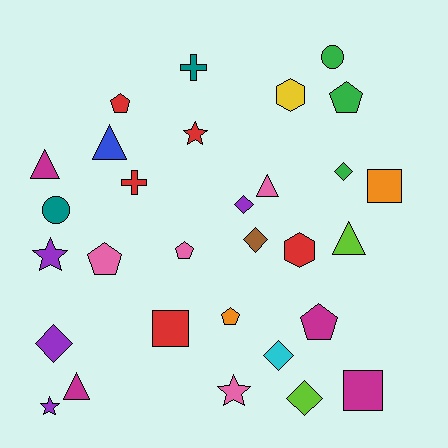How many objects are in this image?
There are 30 objects.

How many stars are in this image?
There are 4 stars.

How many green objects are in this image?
There are 3 green objects.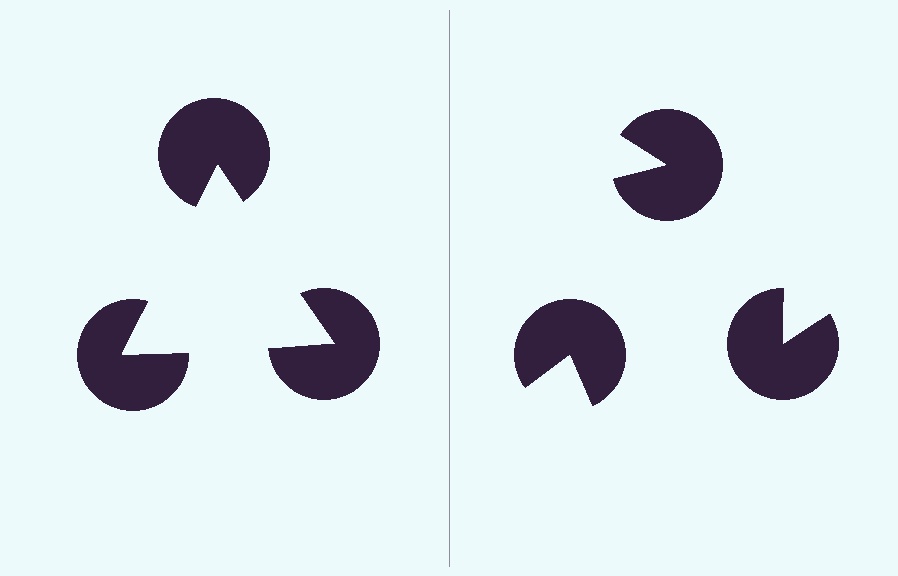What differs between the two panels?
The pac-man discs are positioned identically on both sides; only the wedge orientations differ. On the left they align to a triangle; on the right they are misaligned.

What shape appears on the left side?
An illusory triangle.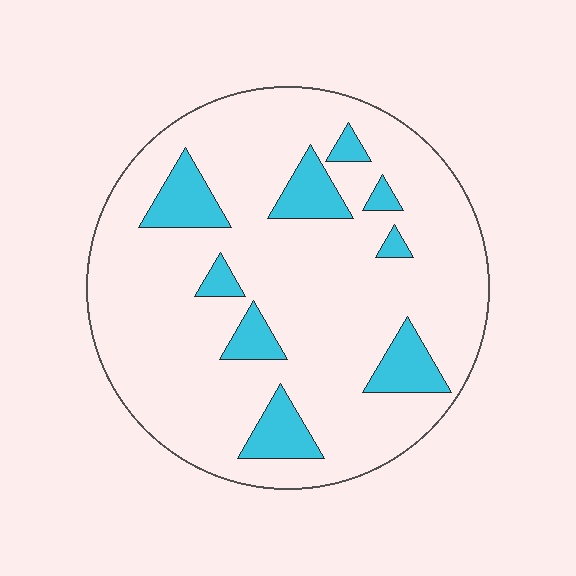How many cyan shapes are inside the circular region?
9.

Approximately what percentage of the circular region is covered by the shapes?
Approximately 15%.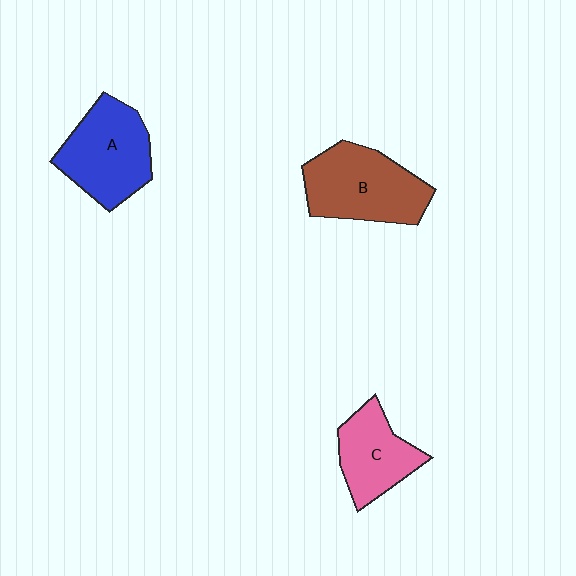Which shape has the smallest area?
Shape C (pink).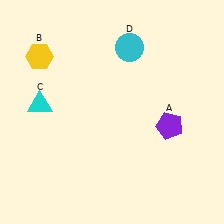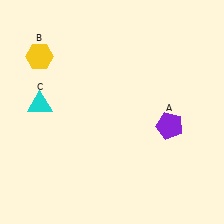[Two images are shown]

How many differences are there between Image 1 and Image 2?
There is 1 difference between the two images.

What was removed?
The cyan circle (D) was removed in Image 2.